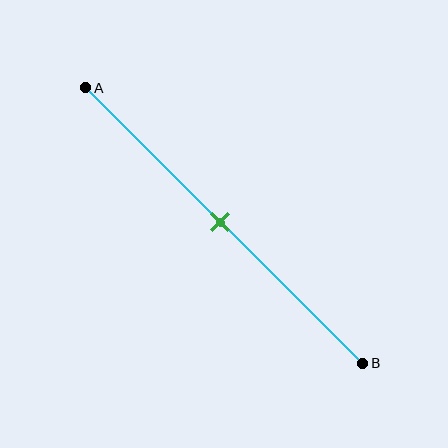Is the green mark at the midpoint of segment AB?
Yes, the mark is approximately at the midpoint.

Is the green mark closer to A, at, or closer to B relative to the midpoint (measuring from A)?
The green mark is approximately at the midpoint of segment AB.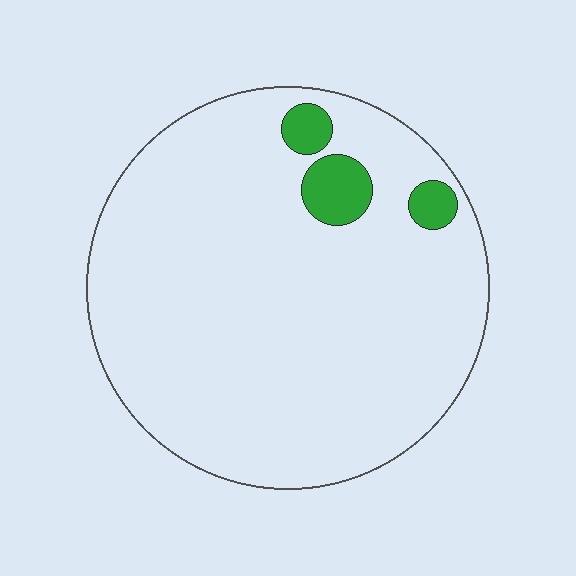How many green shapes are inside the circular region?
3.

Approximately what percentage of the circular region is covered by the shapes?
Approximately 5%.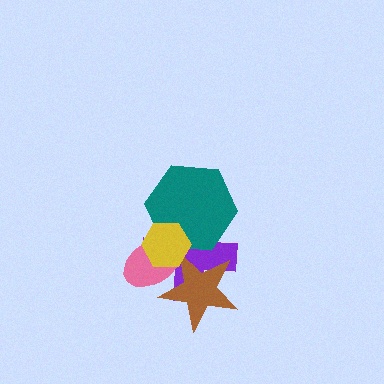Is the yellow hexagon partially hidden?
No, no other shape covers it.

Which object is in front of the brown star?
The yellow hexagon is in front of the brown star.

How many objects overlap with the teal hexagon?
3 objects overlap with the teal hexagon.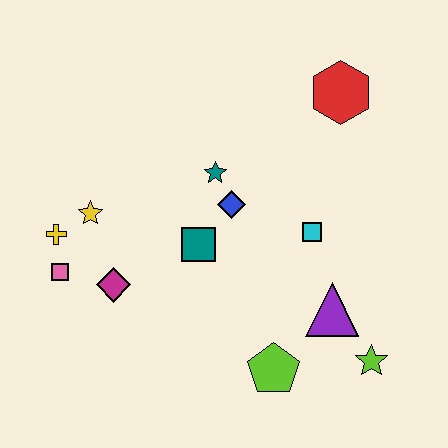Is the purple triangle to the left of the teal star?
No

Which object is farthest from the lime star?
The yellow cross is farthest from the lime star.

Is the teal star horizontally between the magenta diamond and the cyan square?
Yes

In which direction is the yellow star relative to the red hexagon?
The yellow star is to the left of the red hexagon.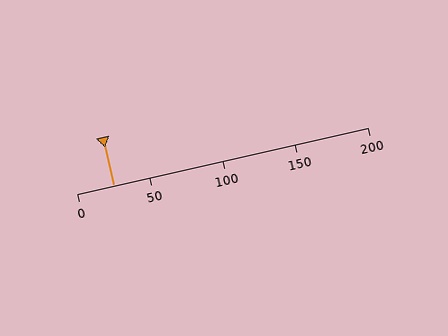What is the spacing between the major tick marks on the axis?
The major ticks are spaced 50 apart.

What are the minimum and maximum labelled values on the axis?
The axis runs from 0 to 200.